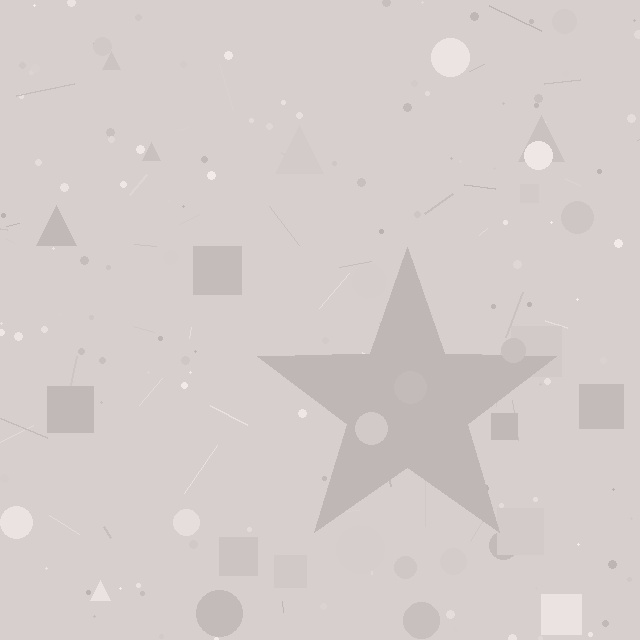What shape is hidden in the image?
A star is hidden in the image.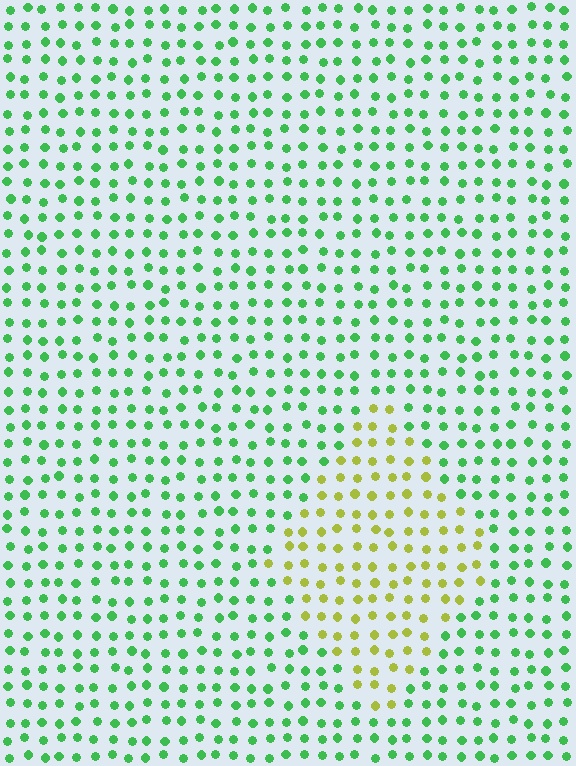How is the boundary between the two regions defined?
The boundary is defined purely by a slight shift in hue (about 58 degrees). Spacing, size, and orientation are identical on both sides.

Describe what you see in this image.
The image is filled with small green elements in a uniform arrangement. A diamond-shaped region is visible where the elements are tinted to a slightly different hue, forming a subtle color boundary.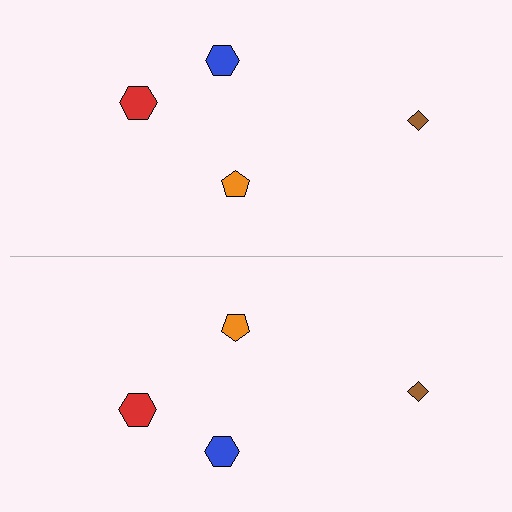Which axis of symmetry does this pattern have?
The pattern has a horizontal axis of symmetry running through the center of the image.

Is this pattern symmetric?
Yes, this pattern has bilateral (reflection) symmetry.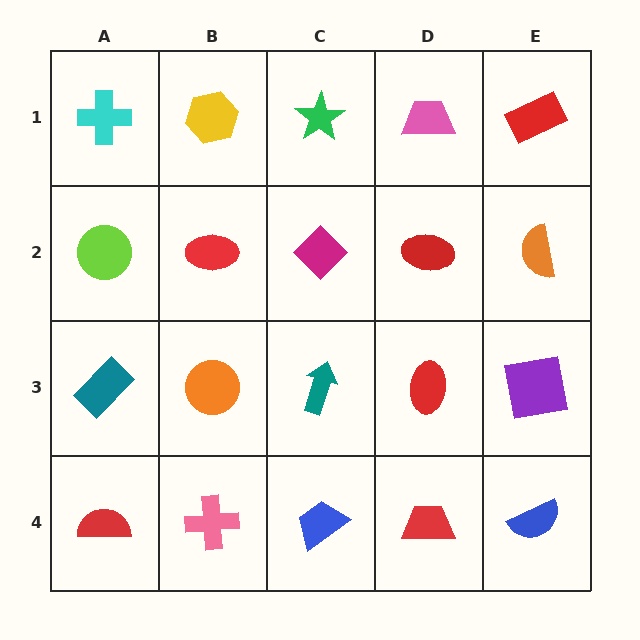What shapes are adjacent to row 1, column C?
A magenta diamond (row 2, column C), a yellow hexagon (row 1, column B), a pink trapezoid (row 1, column D).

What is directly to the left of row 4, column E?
A red trapezoid.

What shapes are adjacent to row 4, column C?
A teal arrow (row 3, column C), a pink cross (row 4, column B), a red trapezoid (row 4, column D).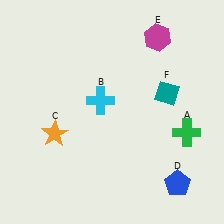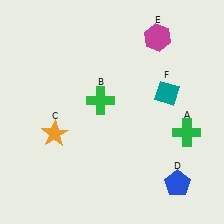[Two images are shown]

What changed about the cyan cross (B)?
In Image 1, B is cyan. In Image 2, it changed to green.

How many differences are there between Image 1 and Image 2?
There is 1 difference between the two images.